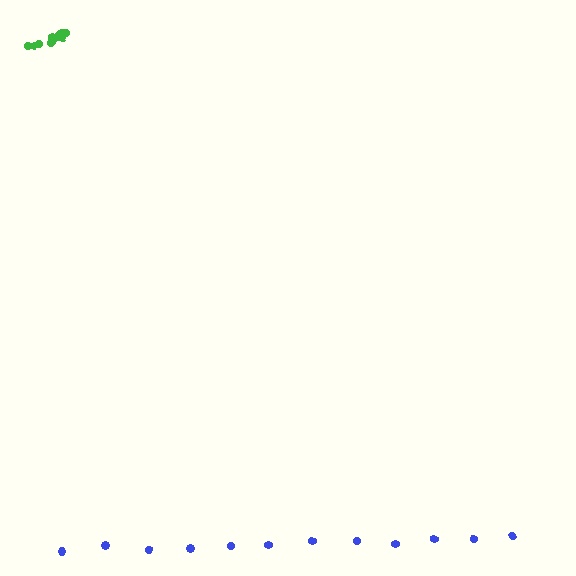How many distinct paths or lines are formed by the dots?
There are 2 distinct paths.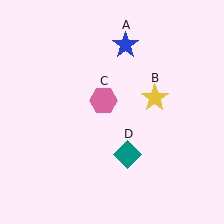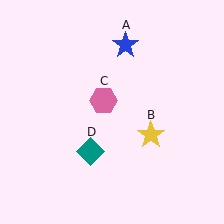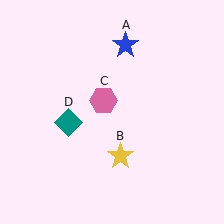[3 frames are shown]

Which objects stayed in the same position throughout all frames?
Blue star (object A) and pink hexagon (object C) remained stationary.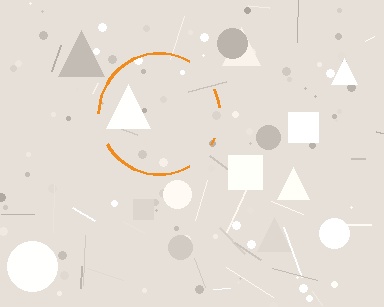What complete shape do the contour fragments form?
The contour fragments form a circle.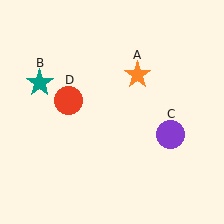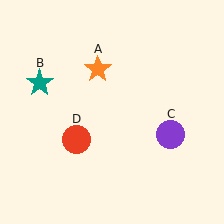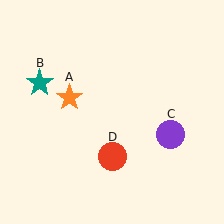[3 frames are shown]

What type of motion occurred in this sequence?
The orange star (object A), red circle (object D) rotated counterclockwise around the center of the scene.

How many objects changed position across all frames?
2 objects changed position: orange star (object A), red circle (object D).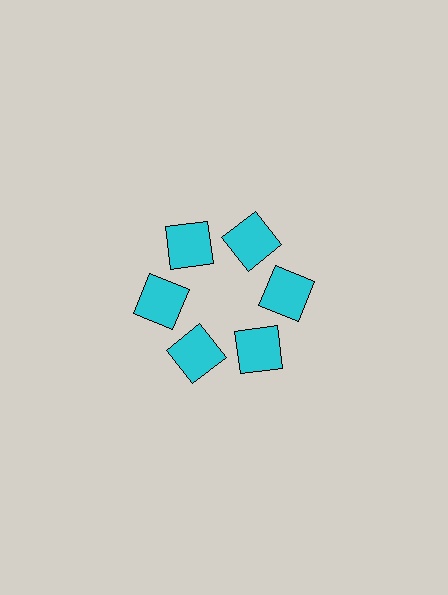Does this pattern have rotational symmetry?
Yes, this pattern has 6-fold rotational symmetry. It looks the same after rotating 60 degrees around the center.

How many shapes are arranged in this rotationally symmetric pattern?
There are 6 shapes, arranged in 6 groups of 1.